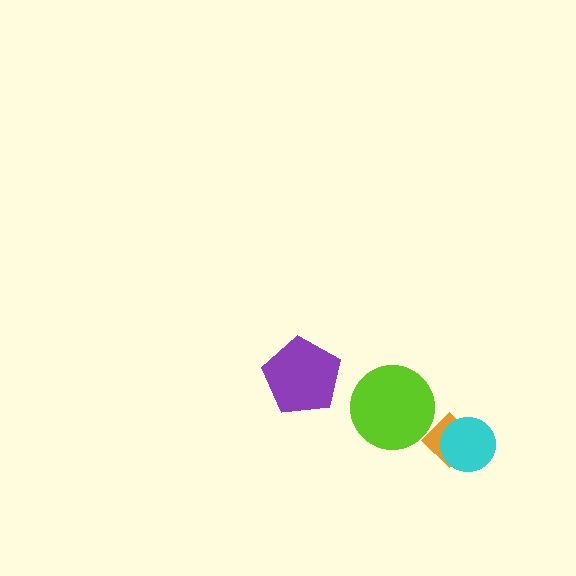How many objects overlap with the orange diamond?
1 object overlaps with the orange diamond.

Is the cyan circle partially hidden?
No, no other shape covers it.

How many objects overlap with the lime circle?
0 objects overlap with the lime circle.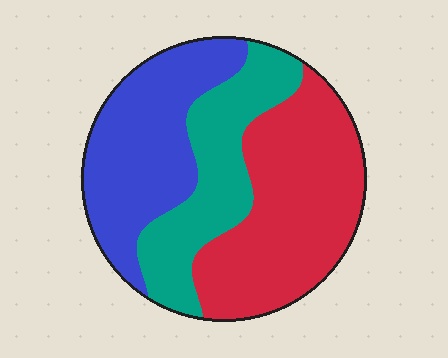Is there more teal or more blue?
Blue.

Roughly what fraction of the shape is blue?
Blue covers about 30% of the shape.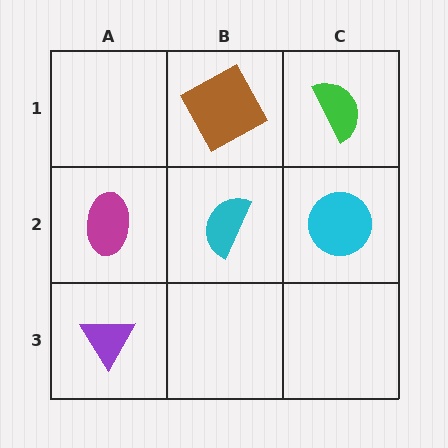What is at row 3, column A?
A purple triangle.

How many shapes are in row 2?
3 shapes.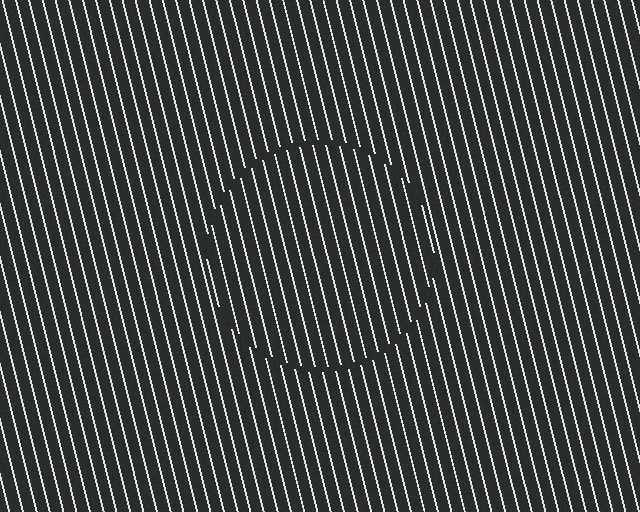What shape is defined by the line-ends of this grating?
An illusory circle. The interior of the shape contains the same grating, shifted by half a period — the contour is defined by the phase discontinuity where line-ends from the inner and outer gratings abut.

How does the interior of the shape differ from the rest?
The interior of the shape contains the same grating, shifted by half a period — the contour is defined by the phase discontinuity where line-ends from the inner and outer gratings abut.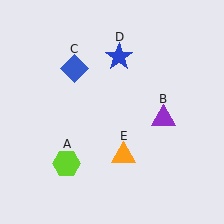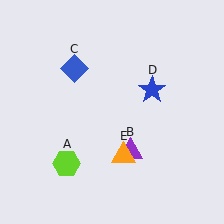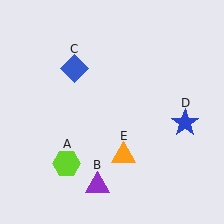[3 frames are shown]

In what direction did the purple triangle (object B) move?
The purple triangle (object B) moved down and to the left.